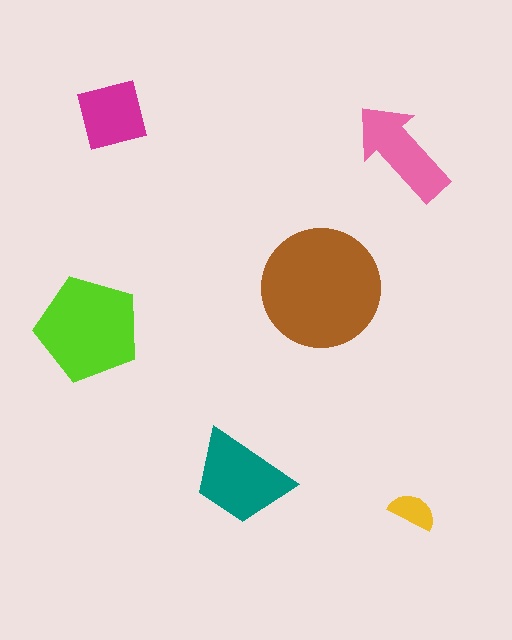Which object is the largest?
The brown circle.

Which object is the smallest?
The yellow semicircle.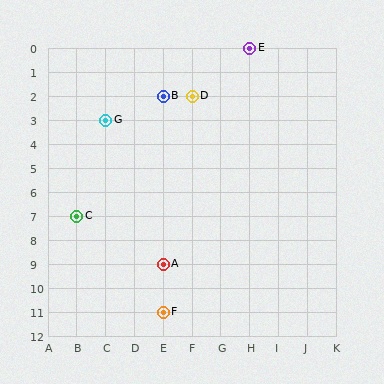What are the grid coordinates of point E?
Point E is at grid coordinates (H, 0).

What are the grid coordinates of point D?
Point D is at grid coordinates (F, 2).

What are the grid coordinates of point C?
Point C is at grid coordinates (B, 7).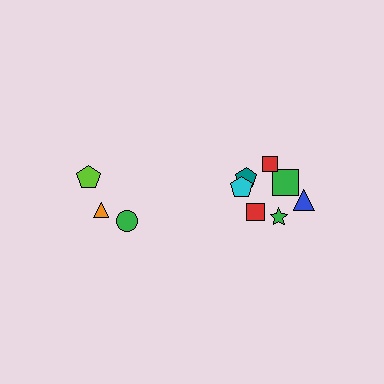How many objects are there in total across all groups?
There are 10 objects.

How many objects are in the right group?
There are 7 objects.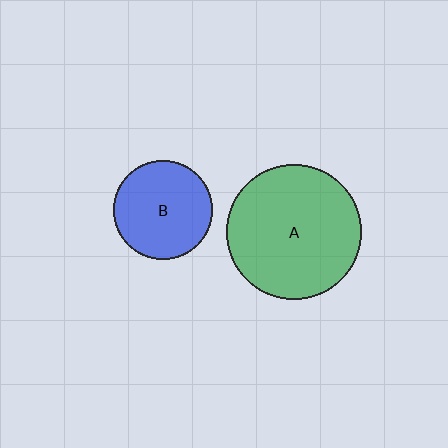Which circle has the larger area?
Circle A (green).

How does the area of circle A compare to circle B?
Approximately 1.9 times.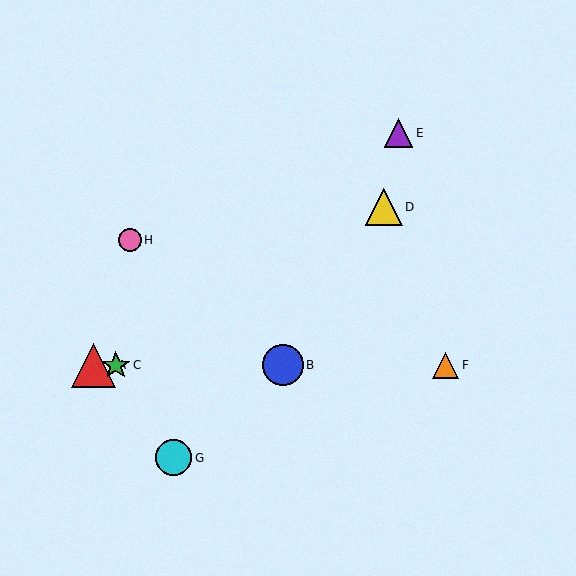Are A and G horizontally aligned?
No, A is at y≈365 and G is at y≈458.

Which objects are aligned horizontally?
Objects A, B, C, F are aligned horizontally.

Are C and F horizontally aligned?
Yes, both are at y≈365.